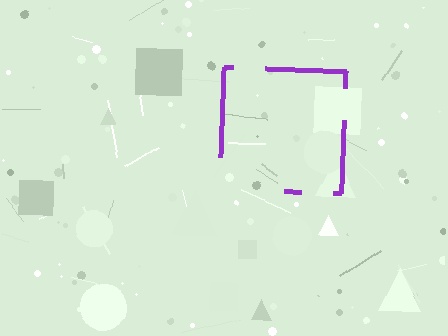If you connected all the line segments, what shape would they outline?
They would outline a square.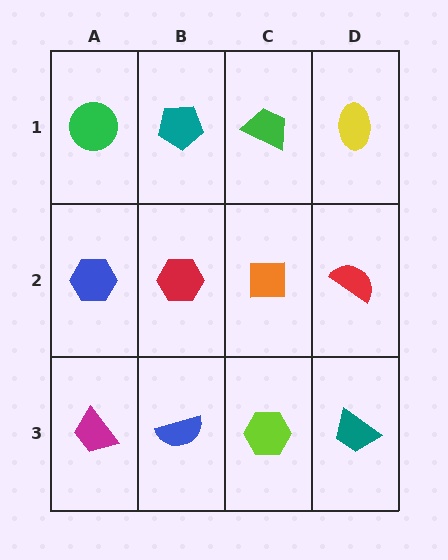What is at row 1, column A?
A green circle.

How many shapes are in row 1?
4 shapes.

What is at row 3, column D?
A teal trapezoid.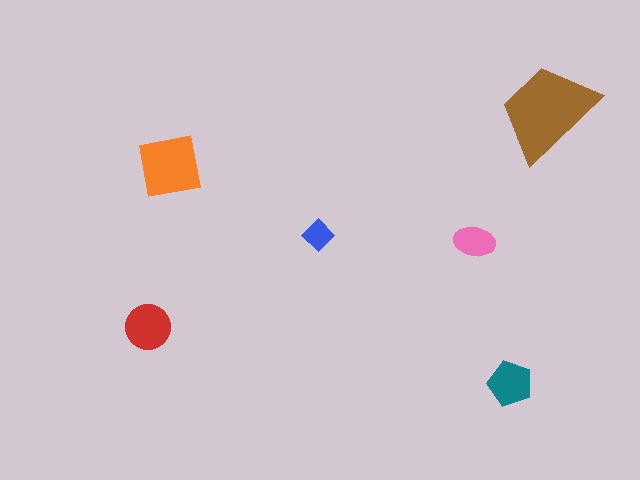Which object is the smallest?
The blue diamond.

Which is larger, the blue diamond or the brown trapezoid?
The brown trapezoid.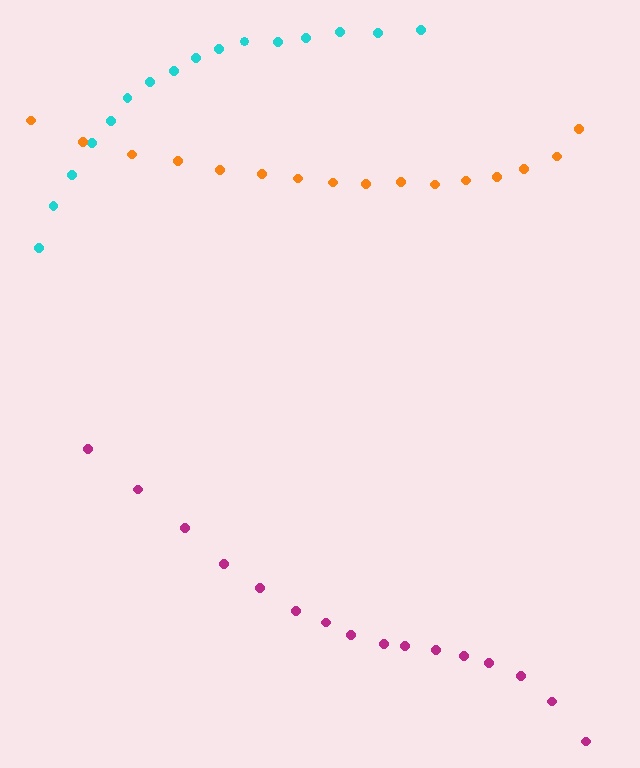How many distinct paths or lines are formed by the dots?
There are 3 distinct paths.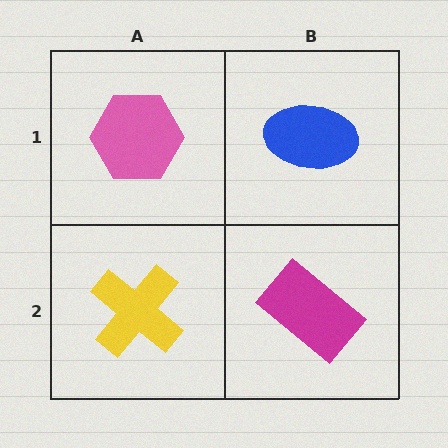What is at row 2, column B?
A magenta rectangle.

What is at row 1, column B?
A blue ellipse.